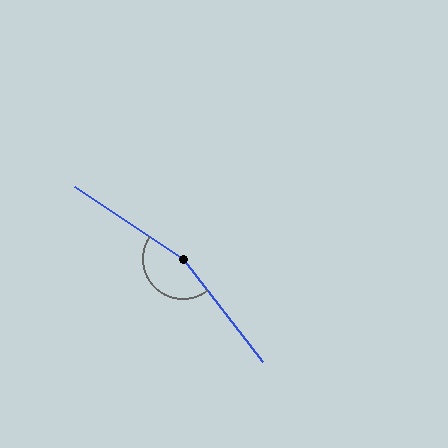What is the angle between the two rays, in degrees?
Approximately 162 degrees.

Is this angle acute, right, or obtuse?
It is obtuse.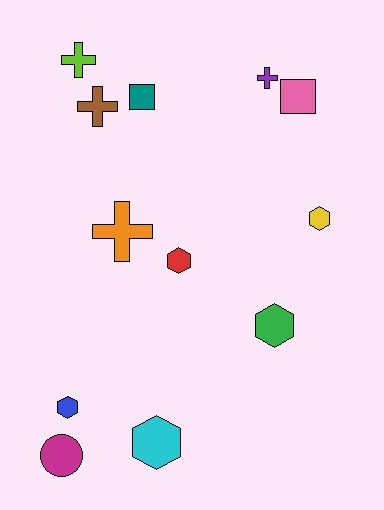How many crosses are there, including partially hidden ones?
There are 4 crosses.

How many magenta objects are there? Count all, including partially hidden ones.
There is 1 magenta object.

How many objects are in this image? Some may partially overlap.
There are 12 objects.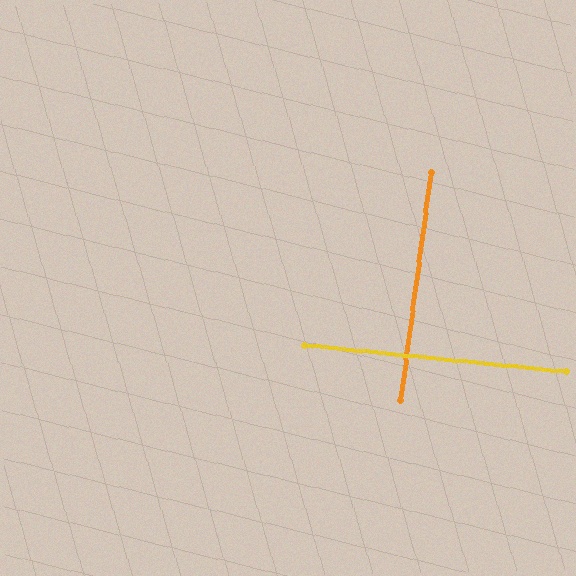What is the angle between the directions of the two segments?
Approximately 88 degrees.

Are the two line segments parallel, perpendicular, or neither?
Perpendicular — they meet at approximately 88°.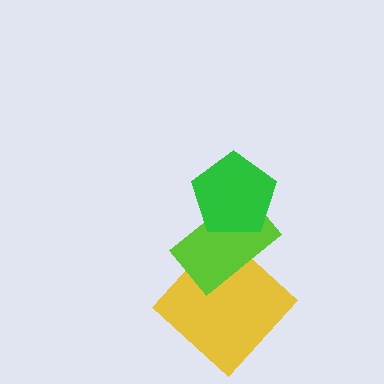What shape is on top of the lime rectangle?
The green pentagon is on top of the lime rectangle.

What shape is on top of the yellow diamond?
The lime rectangle is on top of the yellow diamond.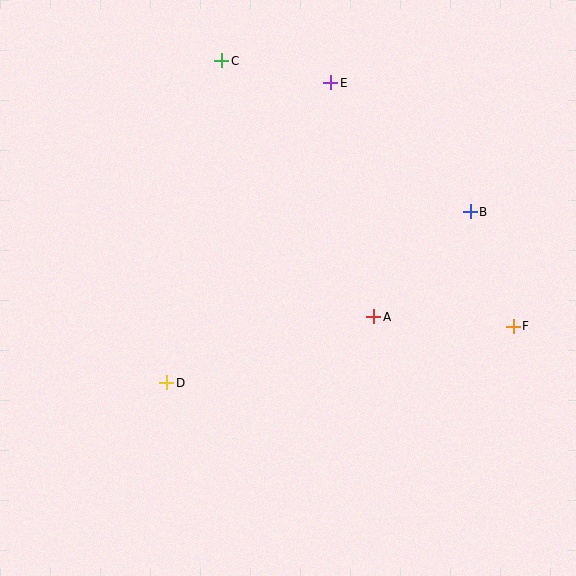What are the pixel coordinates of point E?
Point E is at (331, 83).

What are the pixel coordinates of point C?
Point C is at (222, 61).